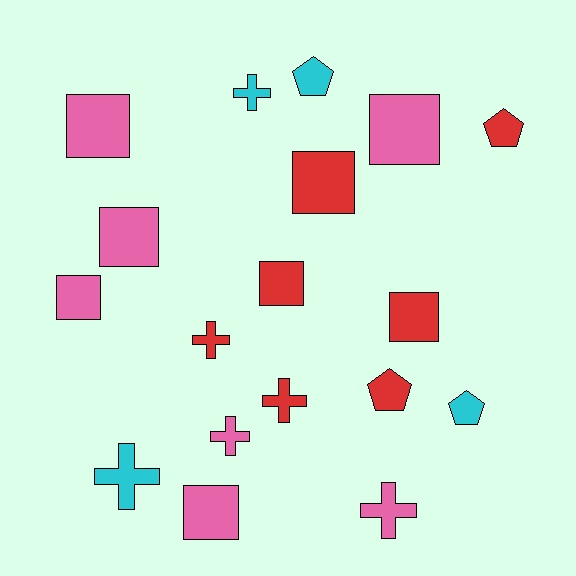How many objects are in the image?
There are 18 objects.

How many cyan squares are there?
There are no cyan squares.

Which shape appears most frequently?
Square, with 8 objects.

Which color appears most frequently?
Pink, with 7 objects.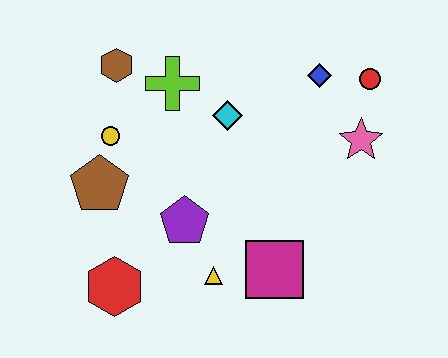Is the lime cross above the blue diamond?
No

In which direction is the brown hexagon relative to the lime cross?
The brown hexagon is to the left of the lime cross.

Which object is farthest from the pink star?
The red hexagon is farthest from the pink star.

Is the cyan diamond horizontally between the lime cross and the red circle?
Yes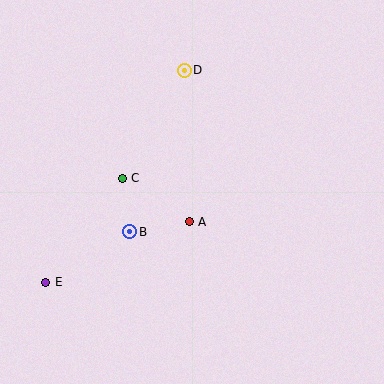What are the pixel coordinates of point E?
Point E is at (46, 283).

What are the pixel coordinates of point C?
Point C is at (122, 178).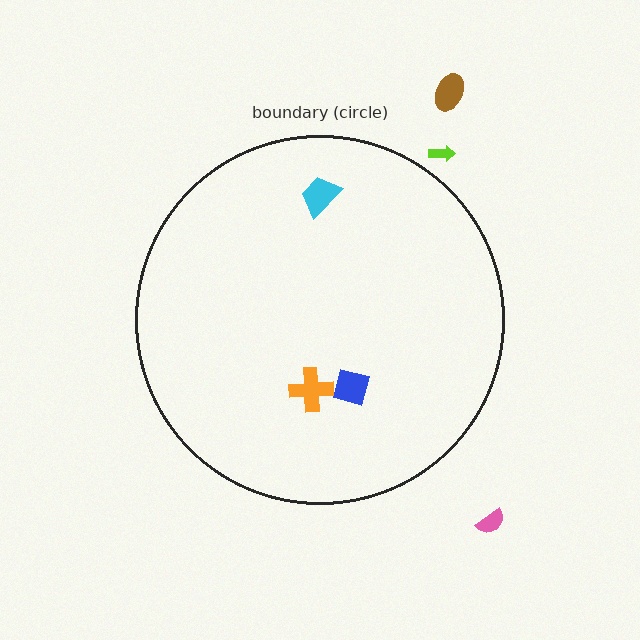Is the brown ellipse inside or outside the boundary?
Outside.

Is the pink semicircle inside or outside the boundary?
Outside.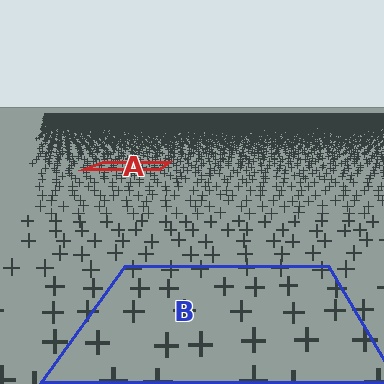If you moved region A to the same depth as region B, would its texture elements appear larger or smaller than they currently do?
They would appear larger. At a closer depth, the same texture elements are projected at a bigger on-screen size.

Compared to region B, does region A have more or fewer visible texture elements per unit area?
Region A has more texture elements per unit area — they are packed more densely because it is farther away.